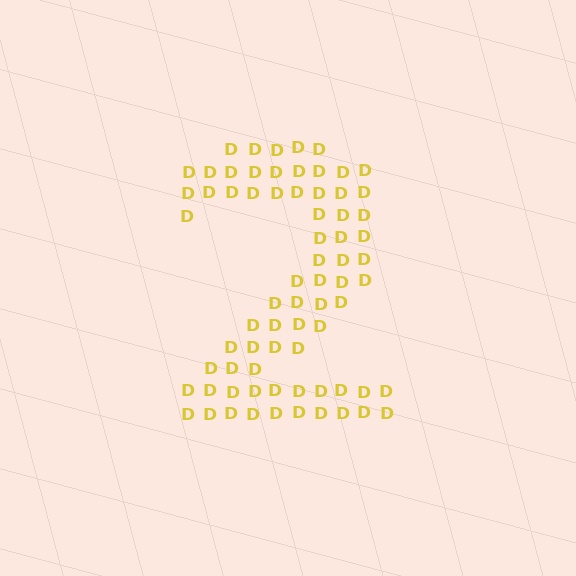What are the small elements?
The small elements are letter D's.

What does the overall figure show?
The overall figure shows the digit 2.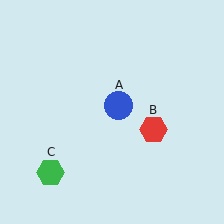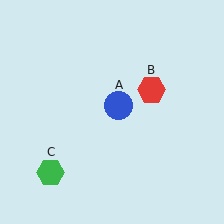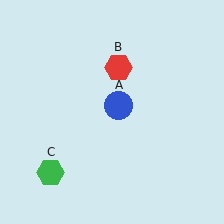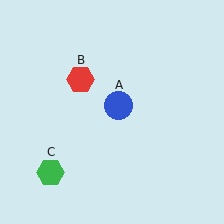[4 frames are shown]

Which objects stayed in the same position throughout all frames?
Blue circle (object A) and green hexagon (object C) remained stationary.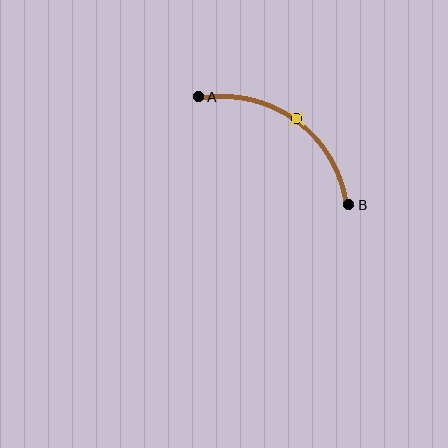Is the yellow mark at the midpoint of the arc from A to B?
Yes. The yellow mark lies on the arc at equal arc-length from both A and B — it is the arc midpoint.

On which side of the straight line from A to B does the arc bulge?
The arc bulges above and to the right of the straight line connecting A and B.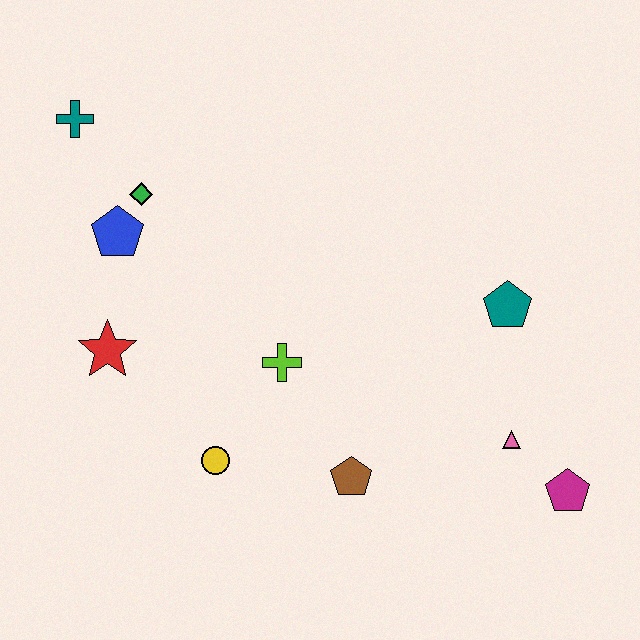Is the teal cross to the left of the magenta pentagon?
Yes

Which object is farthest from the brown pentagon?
The teal cross is farthest from the brown pentagon.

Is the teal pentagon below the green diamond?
Yes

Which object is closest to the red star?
The blue pentagon is closest to the red star.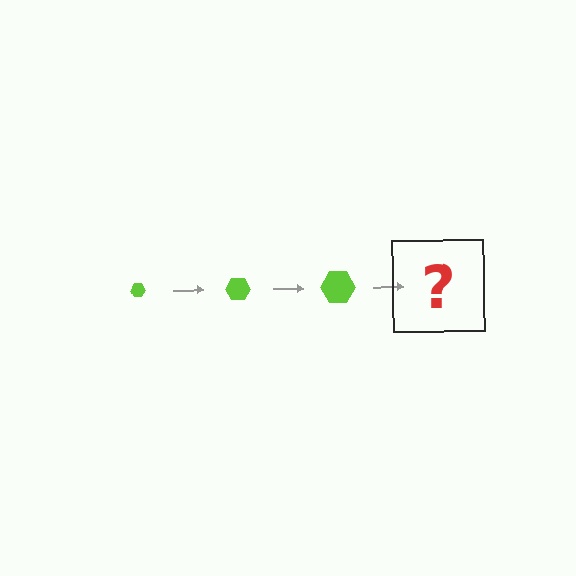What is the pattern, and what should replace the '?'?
The pattern is that the hexagon gets progressively larger each step. The '?' should be a lime hexagon, larger than the previous one.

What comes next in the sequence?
The next element should be a lime hexagon, larger than the previous one.